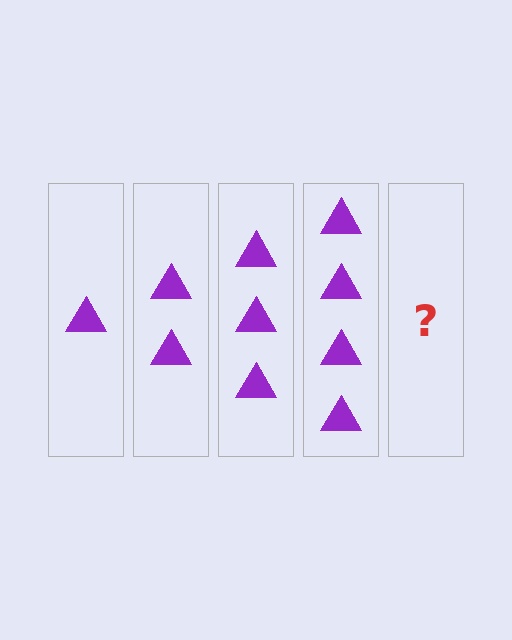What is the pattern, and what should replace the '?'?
The pattern is that each step adds one more triangle. The '?' should be 5 triangles.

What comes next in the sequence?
The next element should be 5 triangles.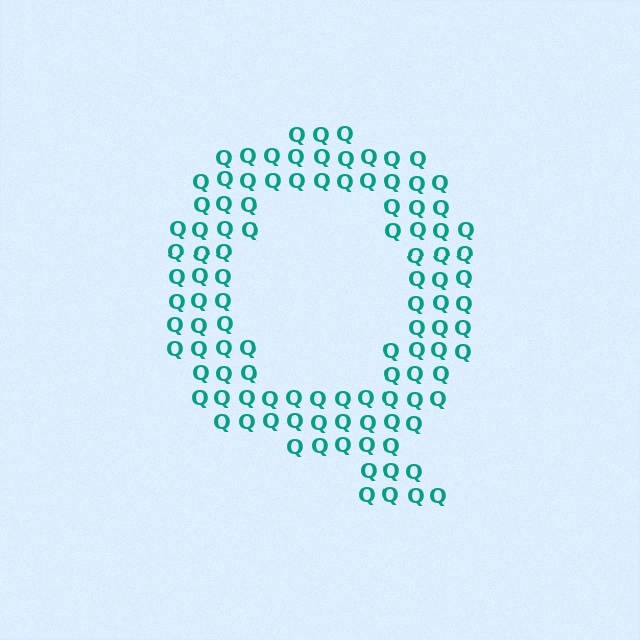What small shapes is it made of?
It is made of small letter Q's.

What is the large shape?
The large shape is the letter Q.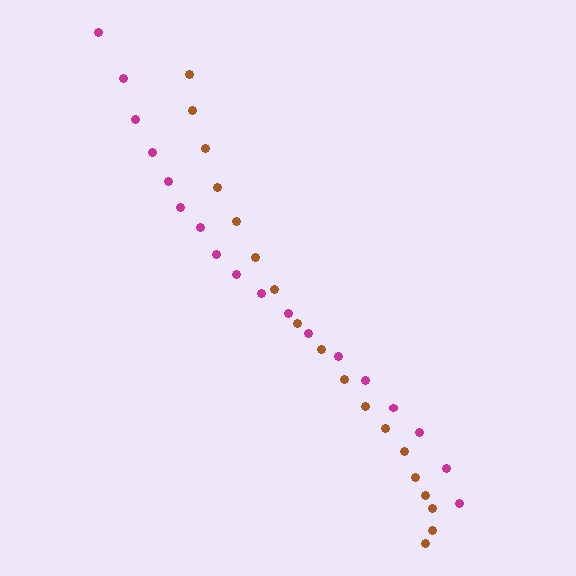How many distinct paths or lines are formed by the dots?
There are 2 distinct paths.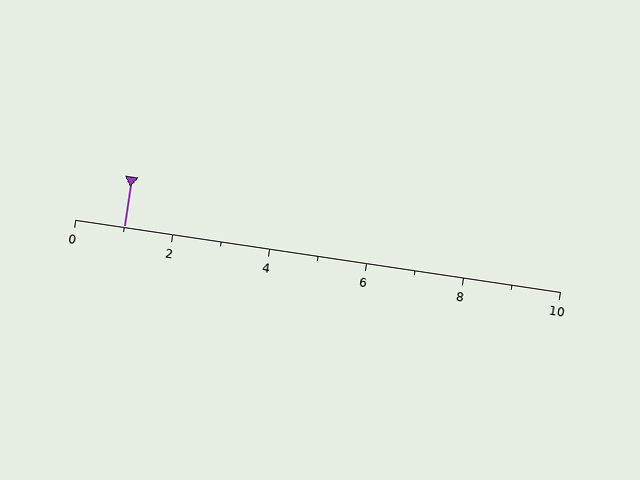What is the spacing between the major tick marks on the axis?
The major ticks are spaced 2 apart.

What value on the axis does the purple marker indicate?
The marker indicates approximately 1.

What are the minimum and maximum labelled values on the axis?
The axis runs from 0 to 10.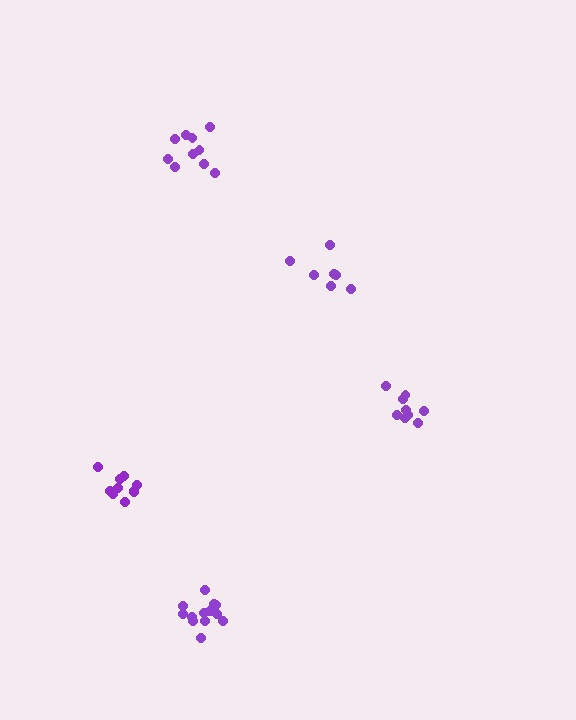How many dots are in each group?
Group 1: 10 dots, Group 2: 9 dots, Group 3: 10 dots, Group 4: 7 dots, Group 5: 13 dots (49 total).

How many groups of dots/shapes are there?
There are 5 groups.